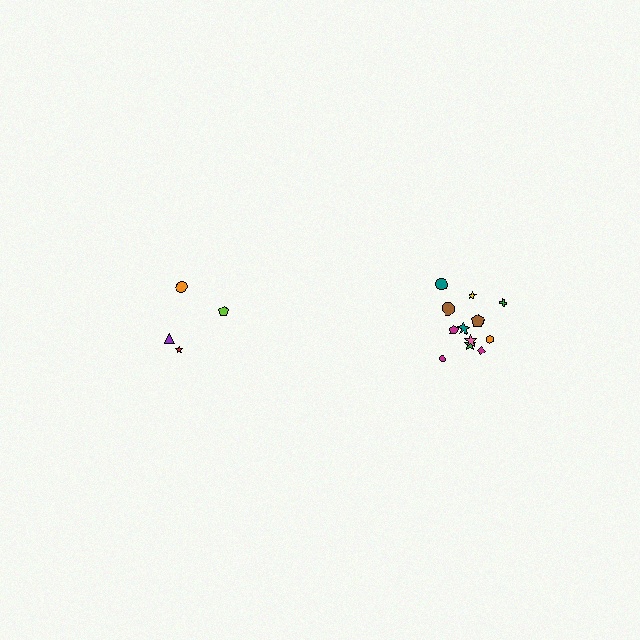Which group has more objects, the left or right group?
The right group.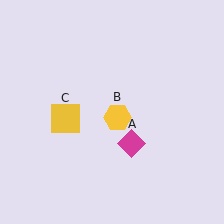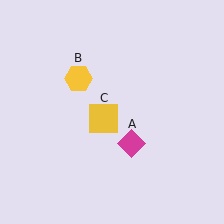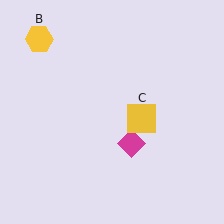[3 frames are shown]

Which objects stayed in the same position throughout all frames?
Magenta diamond (object A) remained stationary.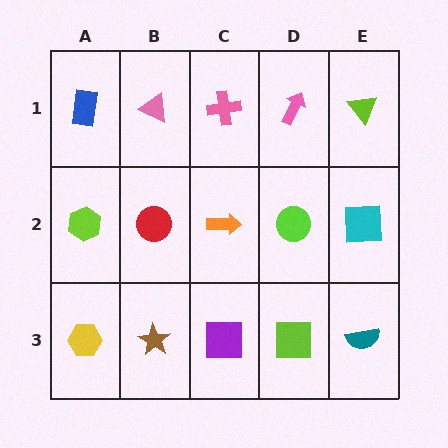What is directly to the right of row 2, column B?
An orange arrow.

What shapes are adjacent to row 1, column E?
A cyan square (row 2, column E), a pink arrow (row 1, column D).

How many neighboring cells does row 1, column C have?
3.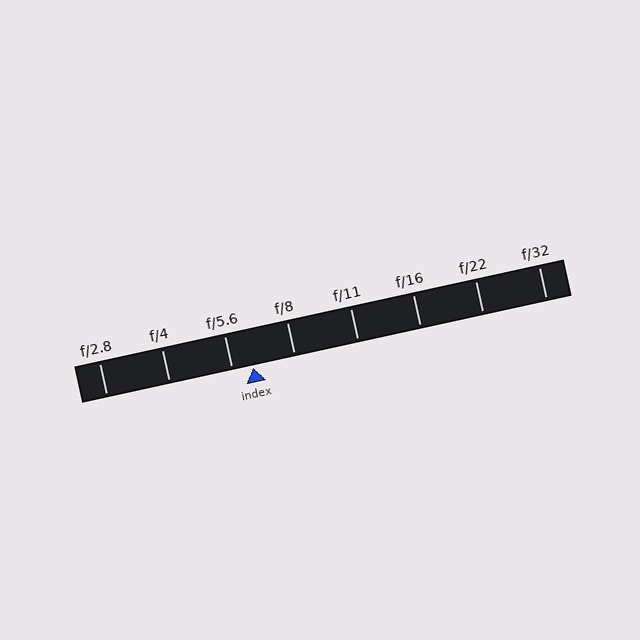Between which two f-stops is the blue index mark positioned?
The index mark is between f/5.6 and f/8.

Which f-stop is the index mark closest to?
The index mark is closest to f/5.6.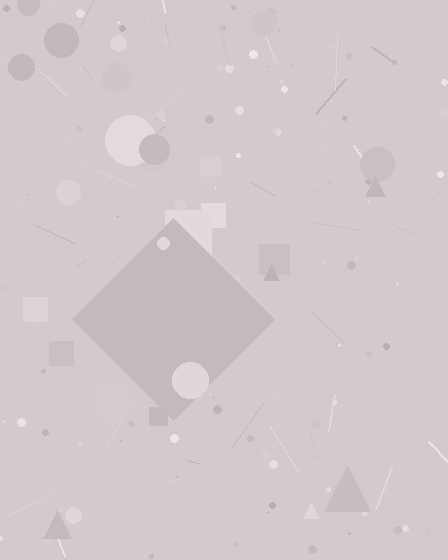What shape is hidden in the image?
A diamond is hidden in the image.